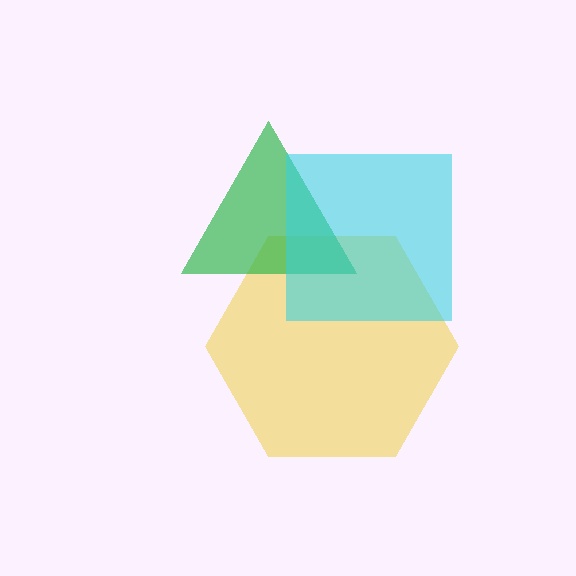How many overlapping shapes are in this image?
There are 3 overlapping shapes in the image.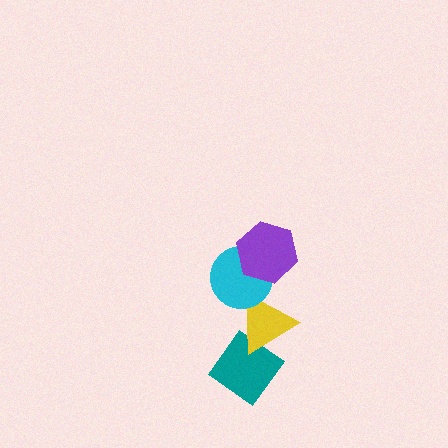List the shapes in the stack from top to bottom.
From top to bottom: the purple hexagon, the cyan circle, the yellow triangle, the teal diamond.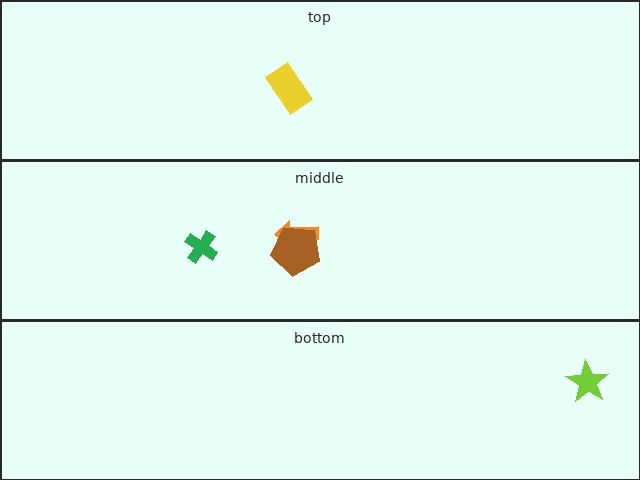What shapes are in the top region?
The yellow rectangle.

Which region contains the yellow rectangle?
The top region.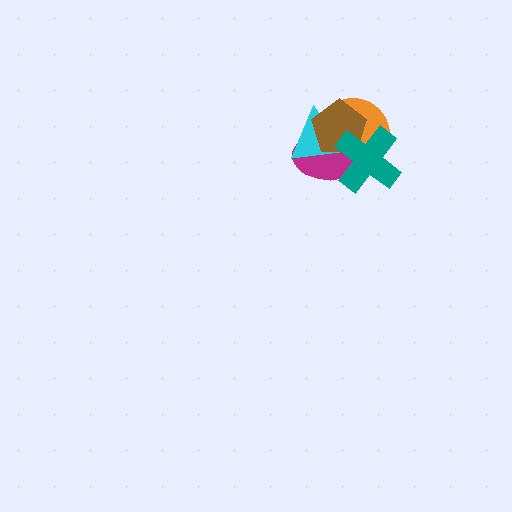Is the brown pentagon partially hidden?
Yes, it is partially covered by another shape.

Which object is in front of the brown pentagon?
The teal cross is in front of the brown pentagon.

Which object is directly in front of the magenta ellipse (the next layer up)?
The cyan triangle is directly in front of the magenta ellipse.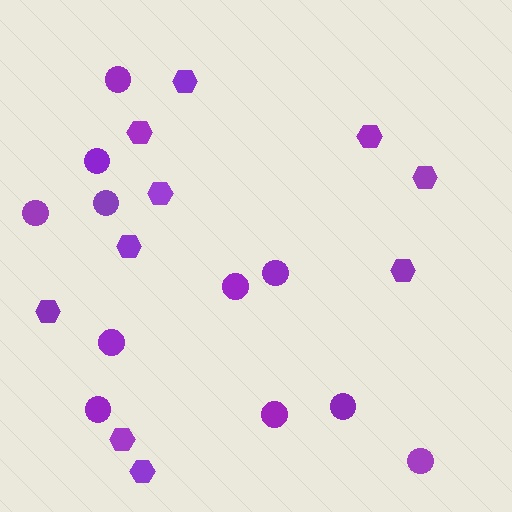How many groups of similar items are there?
There are 2 groups: one group of circles (11) and one group of hexagons (10).